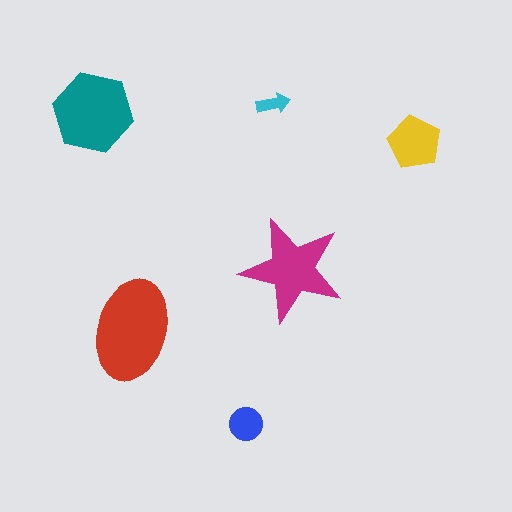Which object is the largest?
The red ellipse.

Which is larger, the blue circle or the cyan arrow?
The blue circle.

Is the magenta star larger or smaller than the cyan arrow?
Larger.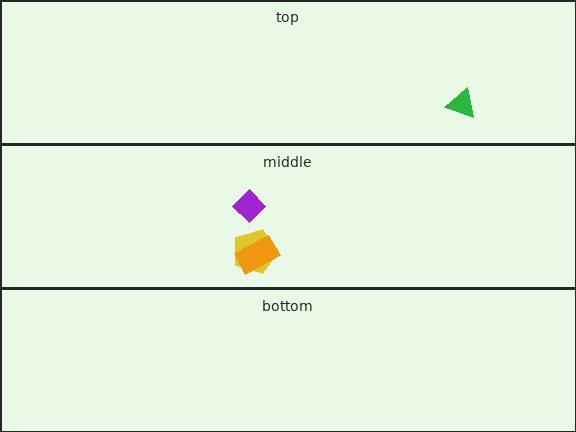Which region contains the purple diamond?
The middle region.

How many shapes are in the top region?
1.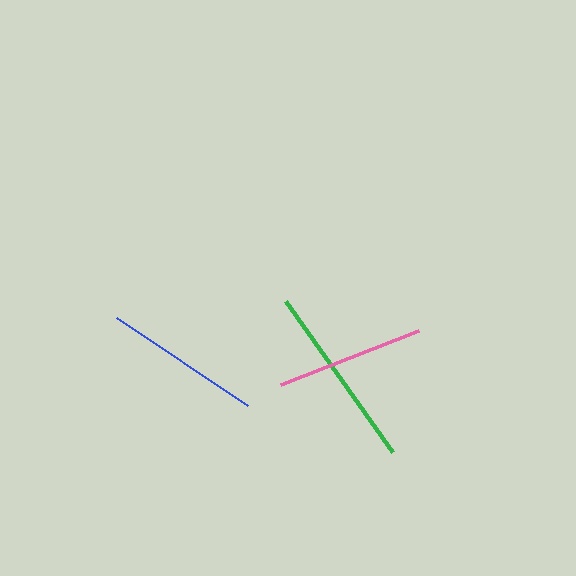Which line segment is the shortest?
The pink line is the shortest at approximately 148 pixels.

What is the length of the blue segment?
The blue segment is approximately 158 pixels long.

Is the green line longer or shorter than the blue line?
The green line is longer than the blue line.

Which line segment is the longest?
The green line is the longest at approximately 185 pixels.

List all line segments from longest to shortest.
From longest to shortest: green, blue, pink.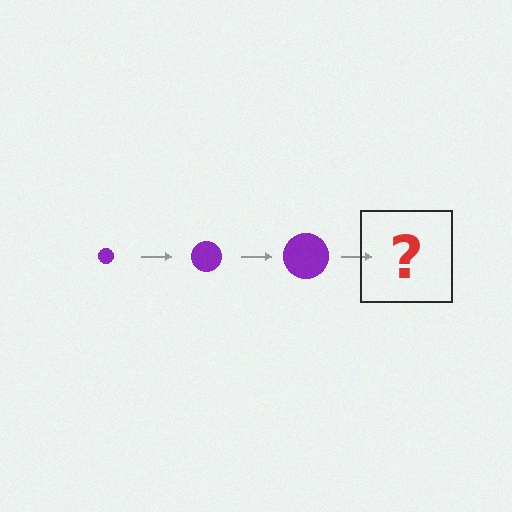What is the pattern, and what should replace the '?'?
The pattern is that the circle gets progressively larger each step. The '?' should be a purple circle, larger than the previous one.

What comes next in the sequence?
The next element should be a purple circle, larger than the previous one.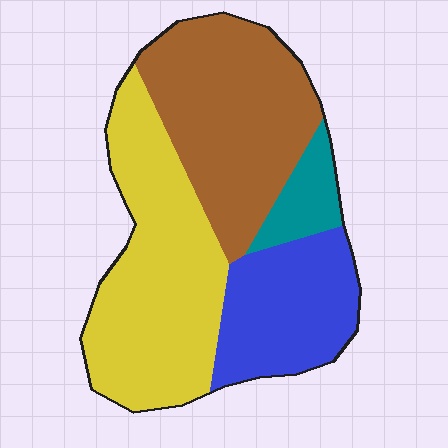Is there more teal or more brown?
Brown.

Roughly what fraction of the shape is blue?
Blue takes up about one fifth (1/5) of the shape.